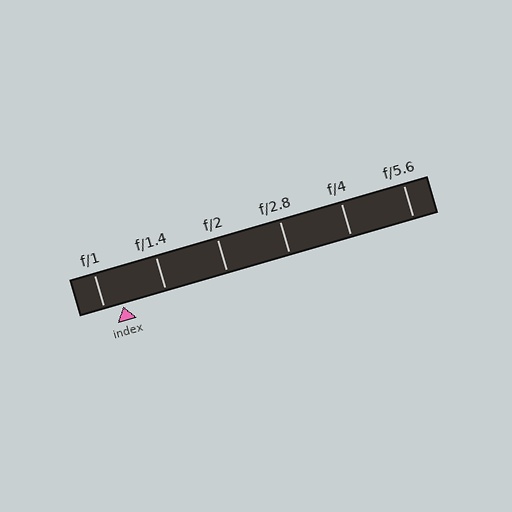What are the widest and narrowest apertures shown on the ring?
The widest aperture shown is f/1 and the narrowest is f/5.6.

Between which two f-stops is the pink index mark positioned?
The index mark is between f/1 and f/1.4.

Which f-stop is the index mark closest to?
The index mark is closest to f/1.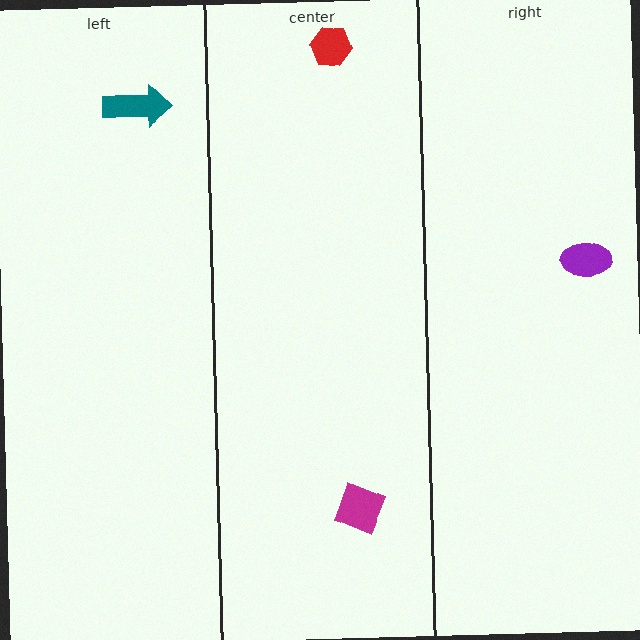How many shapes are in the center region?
2.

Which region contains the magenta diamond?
The center region.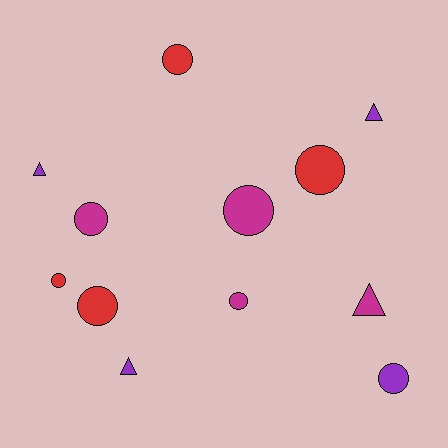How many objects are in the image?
There are 12 objects.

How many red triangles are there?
There are no red triangles.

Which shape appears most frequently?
Circle, with 8 objects.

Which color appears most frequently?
Purple, with 4 objects.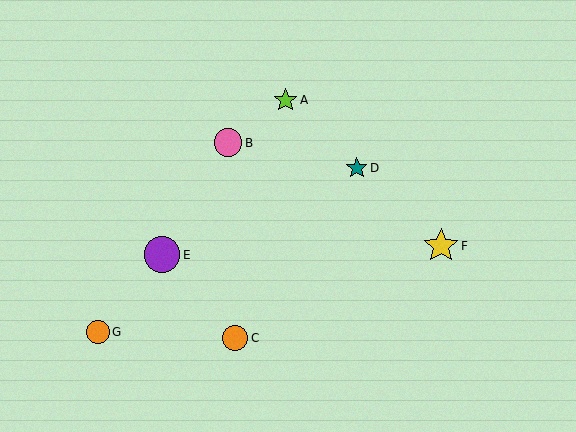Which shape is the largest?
The purple circle (labeled E) is the largest.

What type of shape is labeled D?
Shape D is a teal star.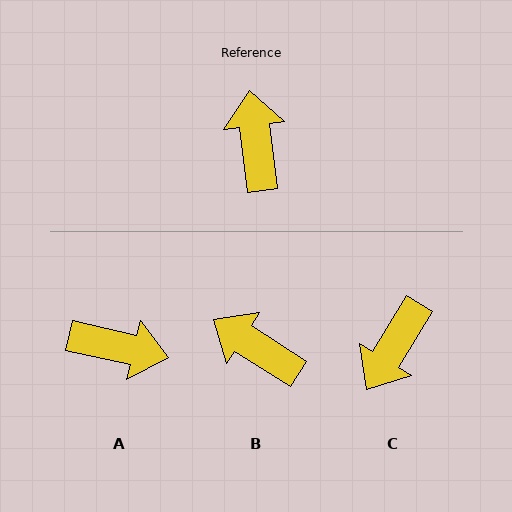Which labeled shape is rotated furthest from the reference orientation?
C, about 141 degrees away.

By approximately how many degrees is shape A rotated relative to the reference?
Approximately 110 degrees clockwise.